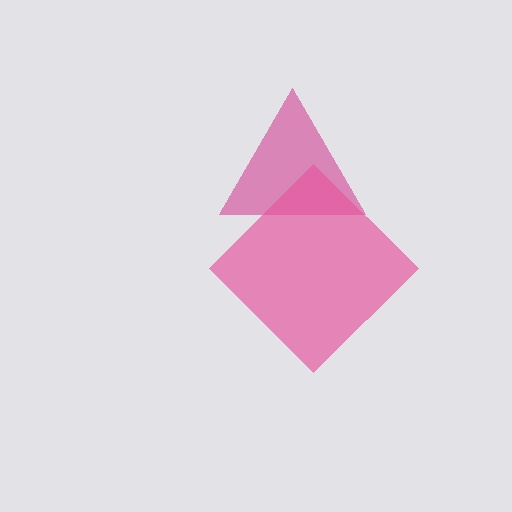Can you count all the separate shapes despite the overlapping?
Yes, there are 2 separate shapes.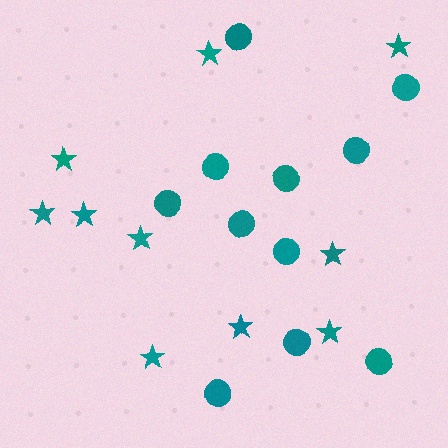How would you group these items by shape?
There are 2 groups: one group of circles (11) and one group of stars (10).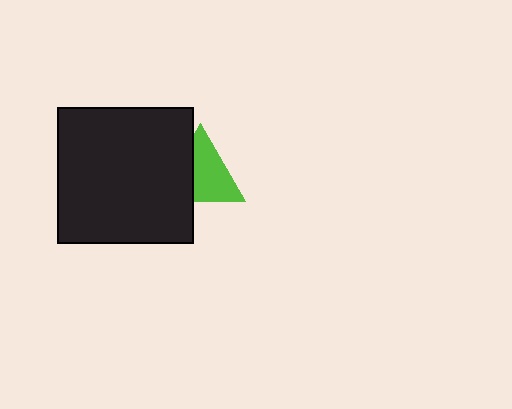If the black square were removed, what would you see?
You would see the complete lime triangle.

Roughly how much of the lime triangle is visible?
About half of it is visible (roughly 65%).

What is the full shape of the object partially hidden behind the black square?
The partially hidden object is a lime triangle.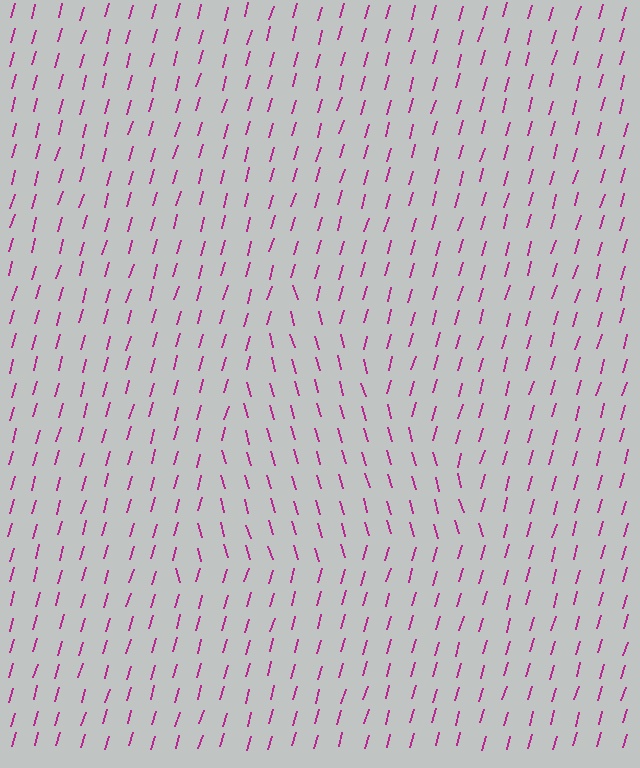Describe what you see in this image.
The image is filled with small magenta line segments. A triangle region in the image has lines oriented differently from the surrounding lines, creating a visible texture boundary.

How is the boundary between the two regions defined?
The boundary is defined purely by a change in line orientation (approximately 32 degrees difference). All lines are the same color and thickness.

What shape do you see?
I see a triangle.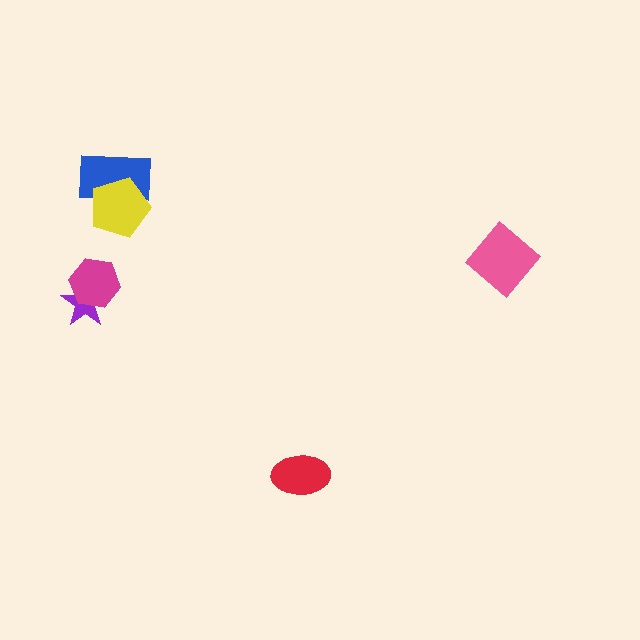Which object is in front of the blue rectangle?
The yellow pentagon is in front of the blue rectangle.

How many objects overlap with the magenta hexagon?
1 object overlaps with the magenta hexagon.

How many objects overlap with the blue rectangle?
1 object overlaps with the blue rectangle.